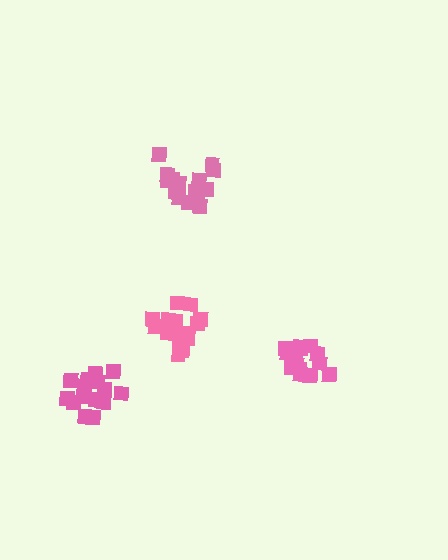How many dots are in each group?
Group 1: 17 dots, Group 2: 17 dots, Group 3: 18 dots, Group 4: 16 dots (68 total).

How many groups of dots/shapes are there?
There are 4 groups.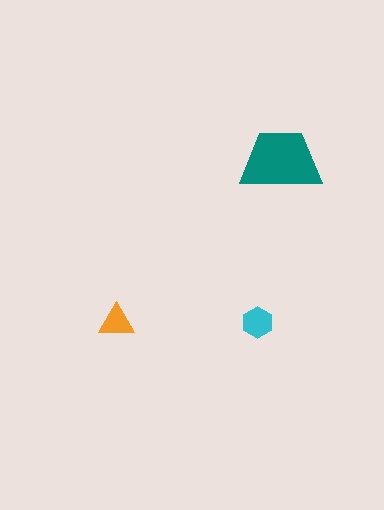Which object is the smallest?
The orange triangle.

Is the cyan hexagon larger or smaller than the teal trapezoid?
Smaller.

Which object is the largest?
The teal trapezoid.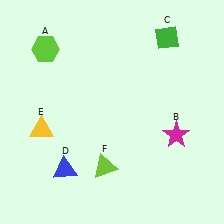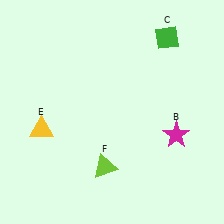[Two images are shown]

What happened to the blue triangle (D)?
The blue triangle (D) was removed in Image 2. It was in the bottom-left area of Image 1.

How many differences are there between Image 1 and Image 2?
There are 2 differences between the two images.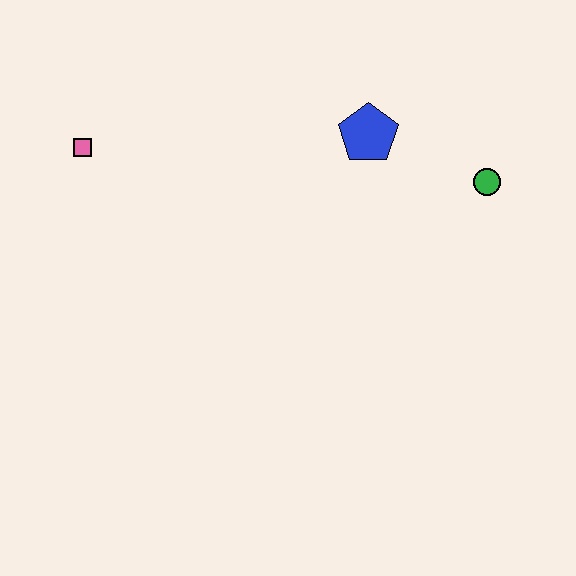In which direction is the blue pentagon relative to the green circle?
The blue pentagon is to the left of the green circle.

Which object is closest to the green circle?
The blue pentagon is closest to the green circle.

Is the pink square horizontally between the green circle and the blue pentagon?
No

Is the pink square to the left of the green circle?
Yes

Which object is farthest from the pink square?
The green circle is farthest from the pink square.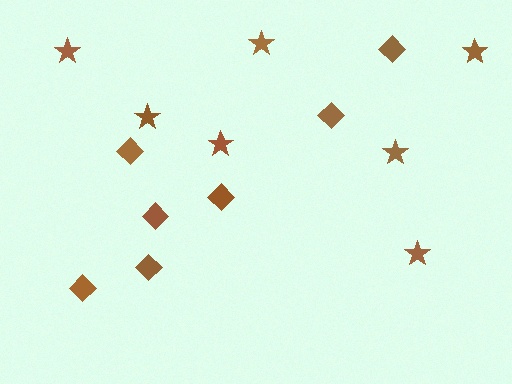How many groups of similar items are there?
There are 2 groups: one group of diamonds (7) and one group of stars (7).